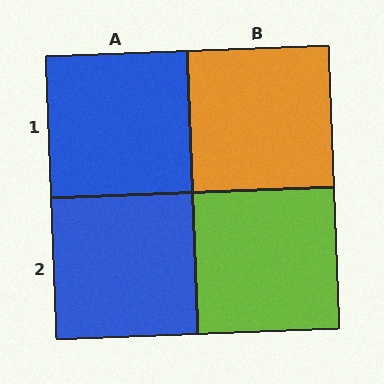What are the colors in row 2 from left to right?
Blue, lime.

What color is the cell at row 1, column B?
Orange.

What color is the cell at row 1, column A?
Blue.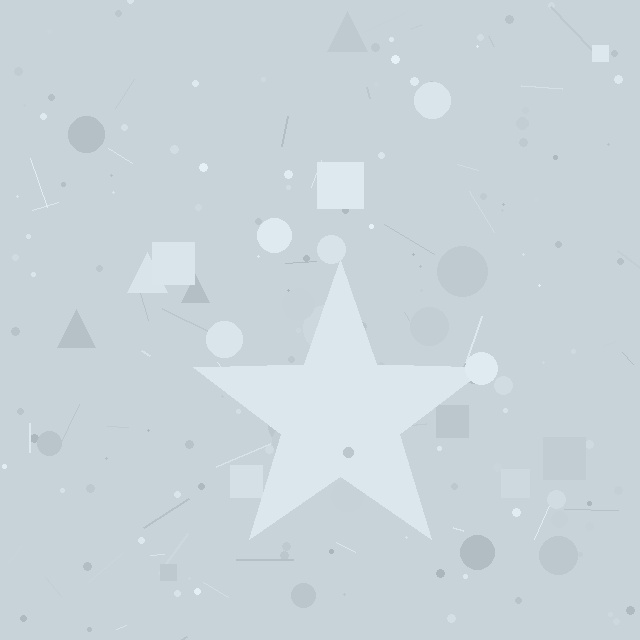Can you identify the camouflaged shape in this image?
The camouflaged shape is a star.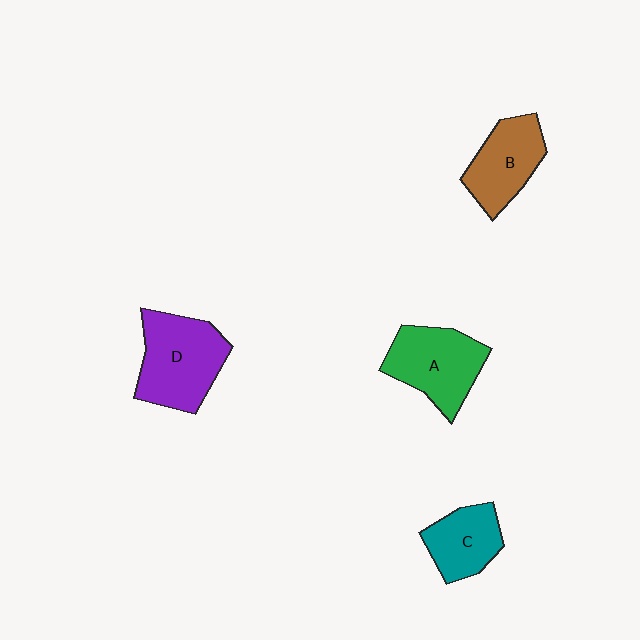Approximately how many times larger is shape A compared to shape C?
Approximately 1.4 times.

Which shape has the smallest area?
Shape C (teal).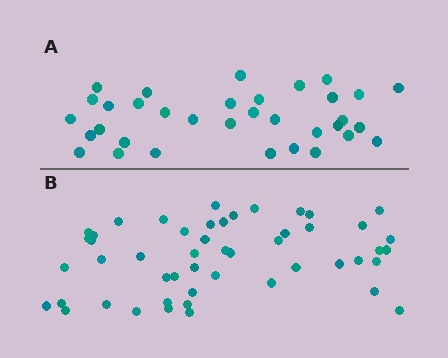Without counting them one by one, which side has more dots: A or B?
Region B (the bottom region) has more dots.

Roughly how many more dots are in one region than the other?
Region B has approximately 15 more dots than region A.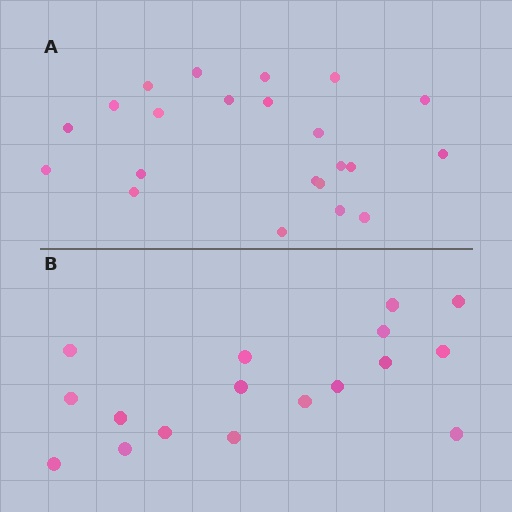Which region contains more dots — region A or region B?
Region A (the top region) has more dots.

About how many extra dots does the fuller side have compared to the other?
Region A has about 5 more dots than region B.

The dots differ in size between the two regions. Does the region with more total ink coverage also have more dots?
No. Region B has more total ink coverage because its dots are larger, but region A actually contains more individual dots. Total area can be misleading — the number of items is what matters here.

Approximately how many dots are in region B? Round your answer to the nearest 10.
About 20 dots. (The exact count is 17, which rounds to 20.)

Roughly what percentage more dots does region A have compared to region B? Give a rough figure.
About 30% more.